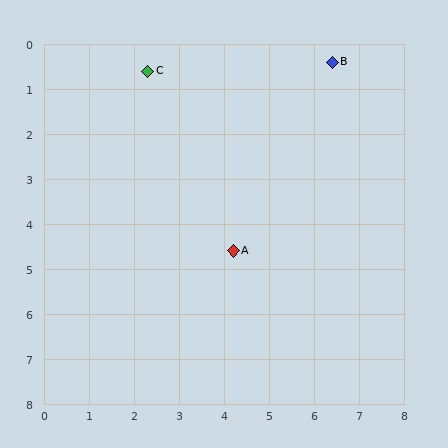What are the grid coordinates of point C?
Point C is at approximately (2.3, 0.6).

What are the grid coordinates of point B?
Point B is at approximately (6.4, 0.4).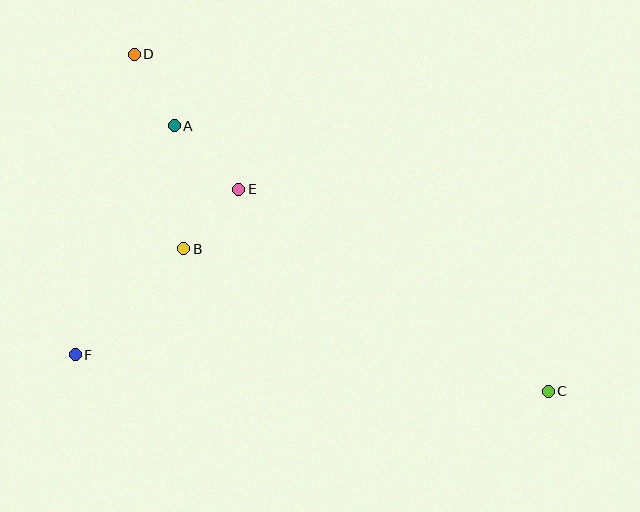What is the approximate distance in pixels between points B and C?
The distance between B and C is approximately 391 pixels.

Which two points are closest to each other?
Points B and E are closest to each other.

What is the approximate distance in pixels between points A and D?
The distance between A and D is approximately 82 pixels.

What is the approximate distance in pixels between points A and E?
The distance between A and E is approximately 90 pixels.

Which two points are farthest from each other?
Points C and D are farthest from each other.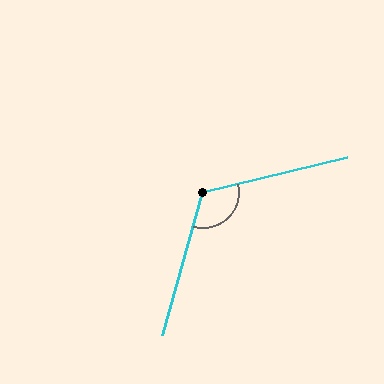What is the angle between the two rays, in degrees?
Approximately 119 degrees.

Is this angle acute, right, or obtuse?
It is obtuse.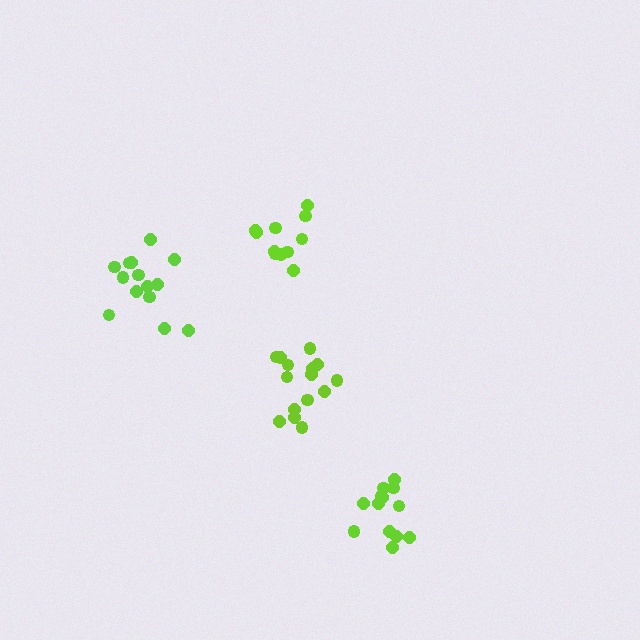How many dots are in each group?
Group 1: 11 dots, Group 2: 15 dots, Group 3: 13 dots, Group 4: 14 dots (53 total).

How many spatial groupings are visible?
There are 4 spatial groupings.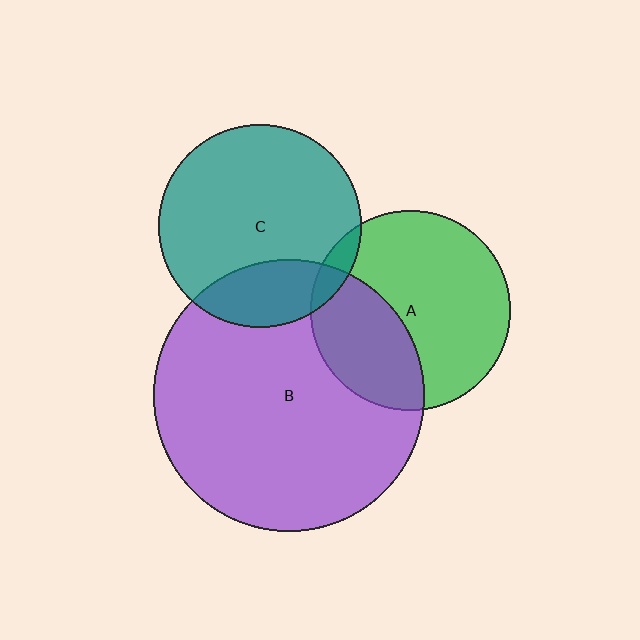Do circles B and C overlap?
Yes.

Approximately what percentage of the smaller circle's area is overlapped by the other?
Approximately 20%.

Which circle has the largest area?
Circle B (purple).